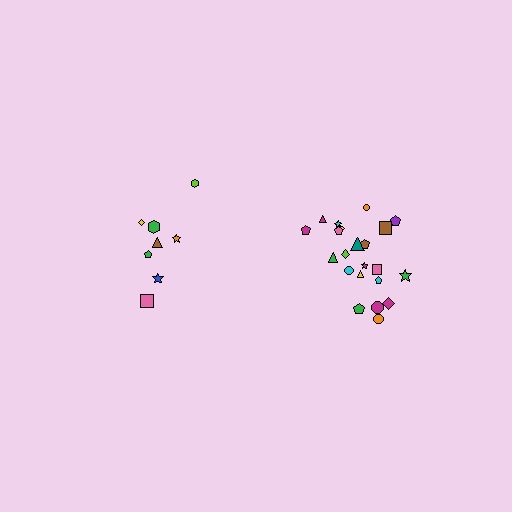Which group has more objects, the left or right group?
The right group.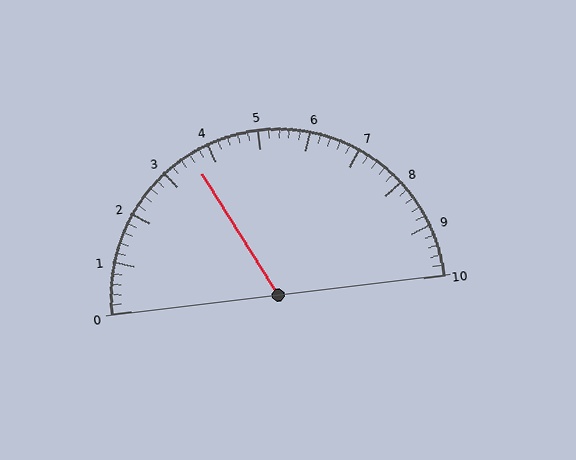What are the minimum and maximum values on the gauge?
The gauge ranges from 0 to 10.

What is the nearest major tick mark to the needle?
The nearest major tick mark is 4.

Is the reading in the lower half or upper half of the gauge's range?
The reading is in the lower half of the range (0 to 10).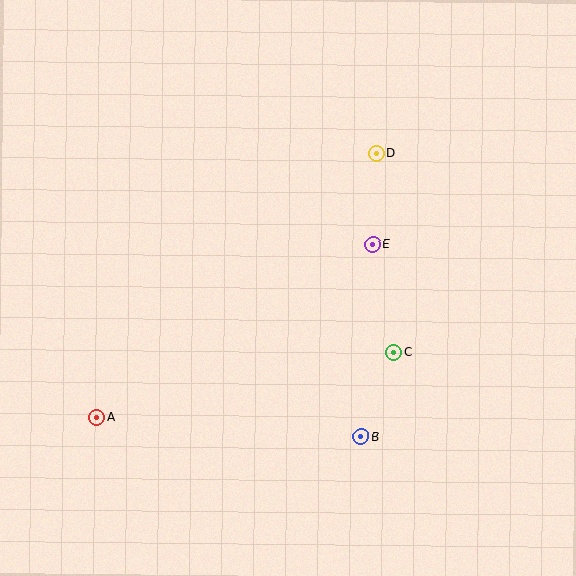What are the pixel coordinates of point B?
Point B is at (361, 436).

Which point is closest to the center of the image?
Point E at (373, 244) is closest to the center.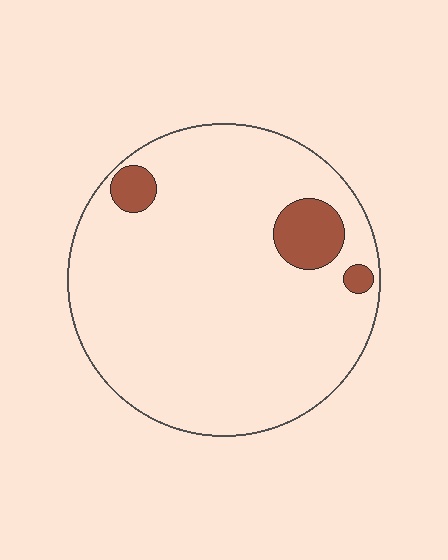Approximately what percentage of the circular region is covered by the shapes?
Approximately 10%.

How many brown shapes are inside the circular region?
3.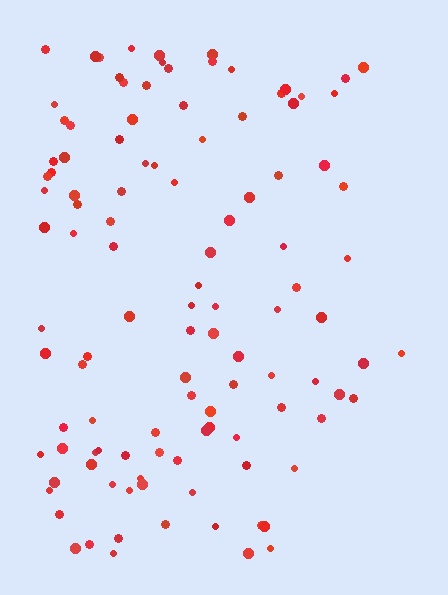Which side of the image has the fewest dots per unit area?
The right.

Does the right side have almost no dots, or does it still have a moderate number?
Still a moderate number, just noticeably fewer than the left.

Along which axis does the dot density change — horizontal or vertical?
Horizontal.